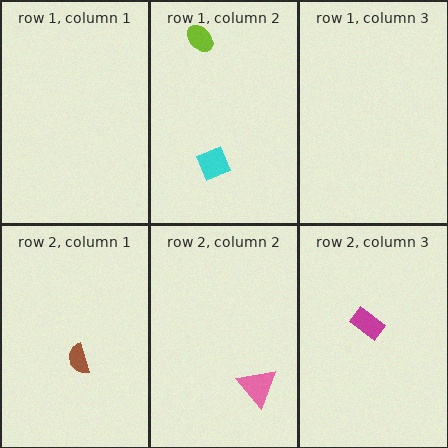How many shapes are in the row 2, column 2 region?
1.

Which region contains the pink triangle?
The row 2, column 2 region.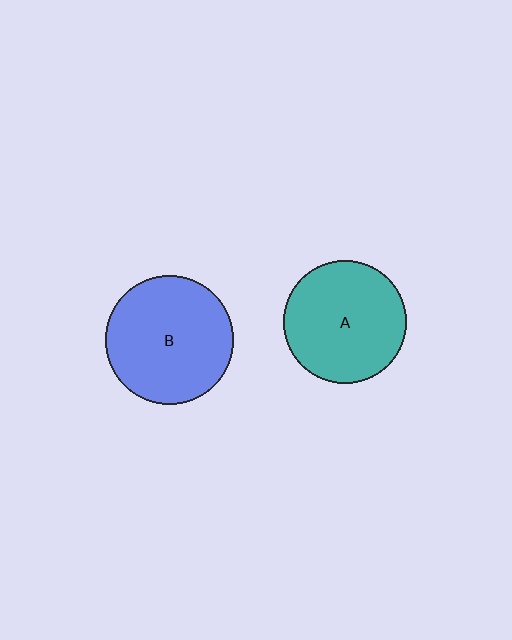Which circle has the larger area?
Circle B (blue).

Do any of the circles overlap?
No, none of the circles overlap.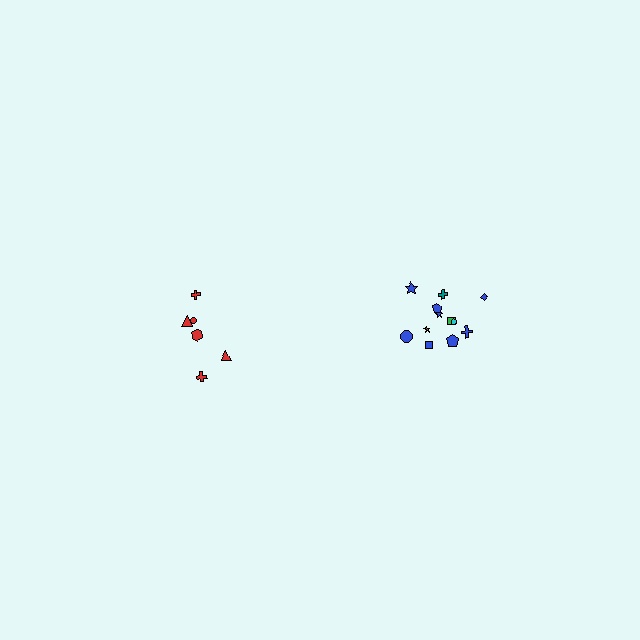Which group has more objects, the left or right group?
The right group.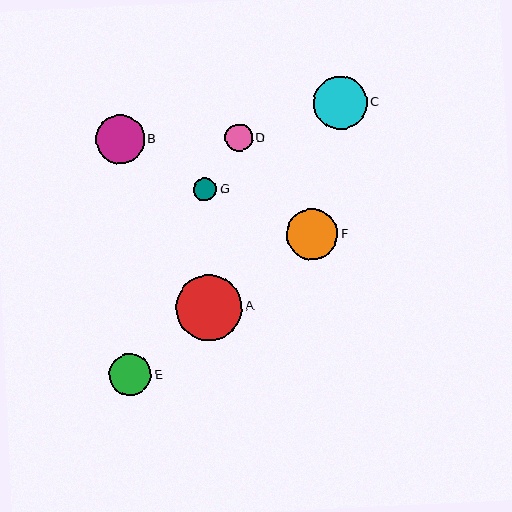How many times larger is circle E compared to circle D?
Circle E is approximately 1.5 times the size of circle D.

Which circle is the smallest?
Circle G is the smallest with a size of approximately 23 pixels.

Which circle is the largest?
Circle A is the largest with a size of approximately 66 pixels.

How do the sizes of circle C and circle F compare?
Circle C and circle F are approximately the same size.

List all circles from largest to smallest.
From largest to smallest: A, C, F, B, E, D, G.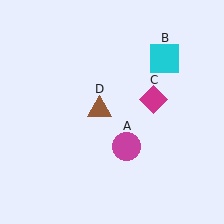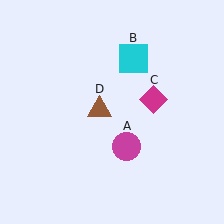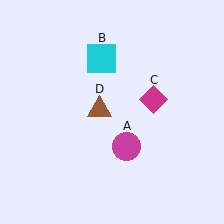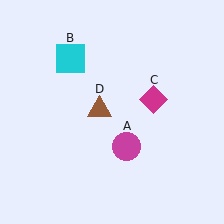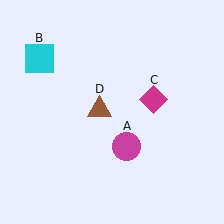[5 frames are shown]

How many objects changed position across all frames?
1 object changed position: cyan square (object B).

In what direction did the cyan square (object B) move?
The cyan square (object B) moved left.